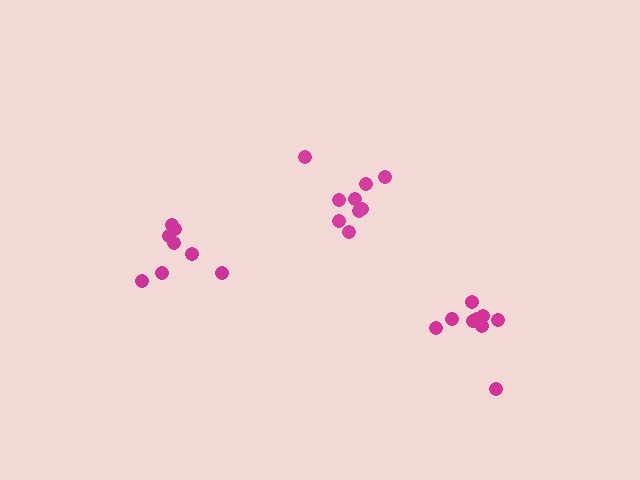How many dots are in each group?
Group 1: 8 dots, Group 2: 9 dots, Group 3: 9 dots (26 total).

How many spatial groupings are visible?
There are 3 spatial groupings.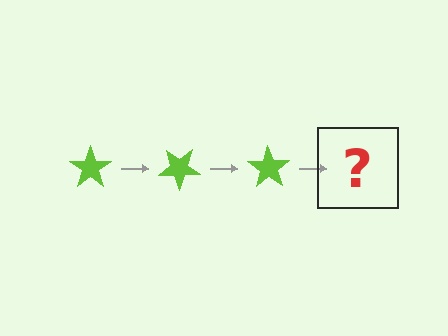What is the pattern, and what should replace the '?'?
The pattern is that the star rotates 35 degrees each step. The '?' should be a lime star rotated 105 degrees.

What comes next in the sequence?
The next element should be a lime star rotated 105 degrees.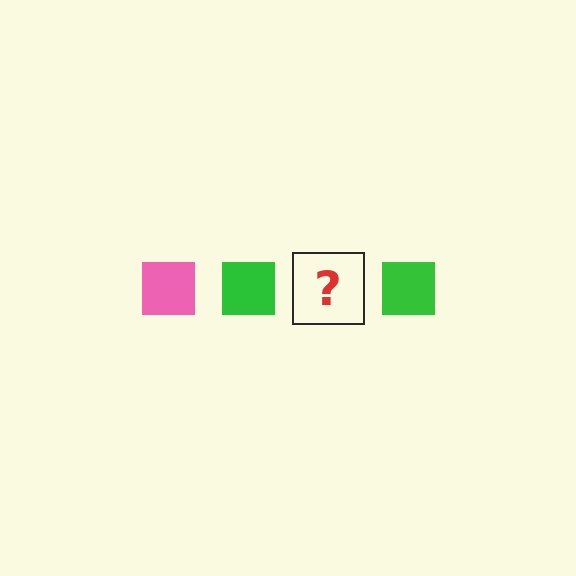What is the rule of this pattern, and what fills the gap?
The rule is that the pattern cycles through pink, green squares. The gap should be filled with a pink square.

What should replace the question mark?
The question mark should be replaced with a pink square.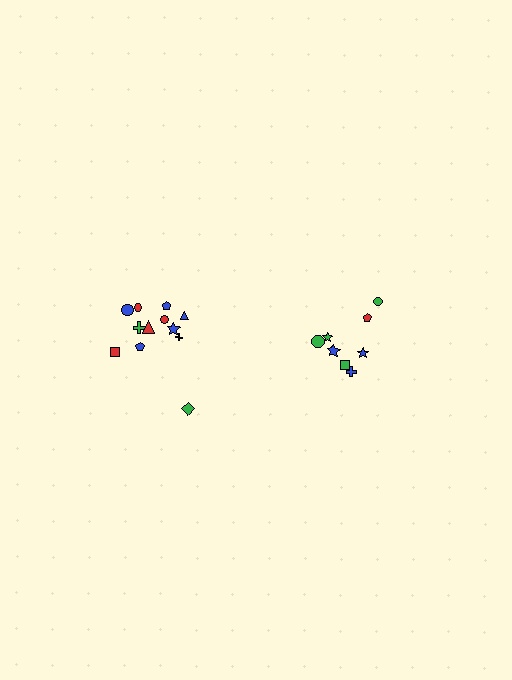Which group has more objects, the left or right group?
The left group.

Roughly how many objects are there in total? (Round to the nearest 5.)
Roughly 20 objects in total.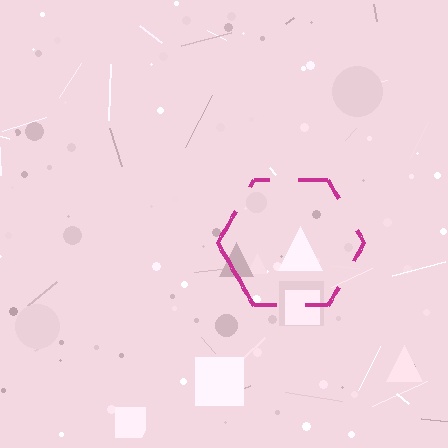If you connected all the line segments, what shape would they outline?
They would outline a hexagon.